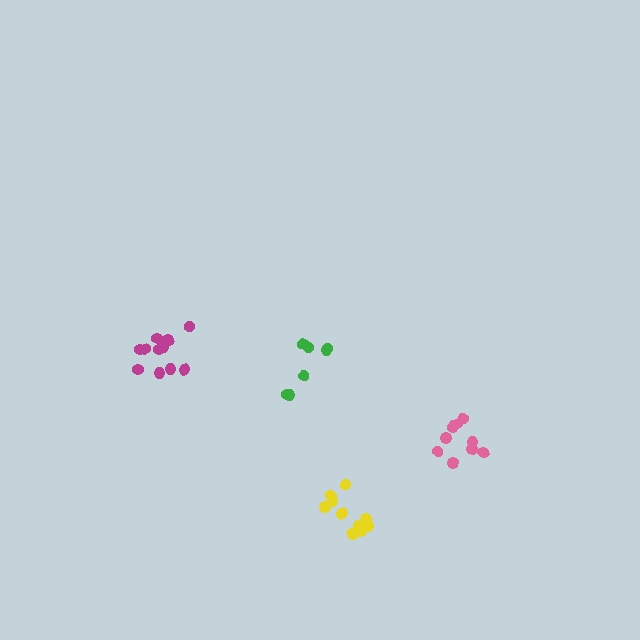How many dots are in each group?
Group 1: 7 dots, Group 2: 11 dots, Group 3: 10 dots, Group 4: 10 dots (38 total).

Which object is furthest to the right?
The pink cluster is rightmost.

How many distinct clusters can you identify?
There are 4 distinct clusters.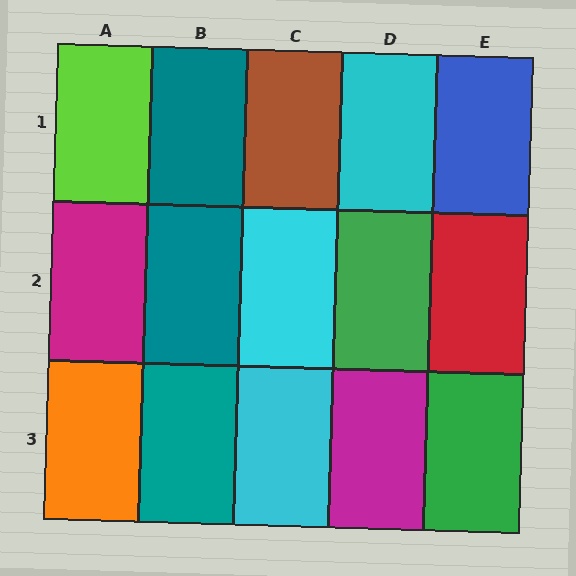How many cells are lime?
1 cell is lime.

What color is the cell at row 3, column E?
Green.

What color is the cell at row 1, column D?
Cyan.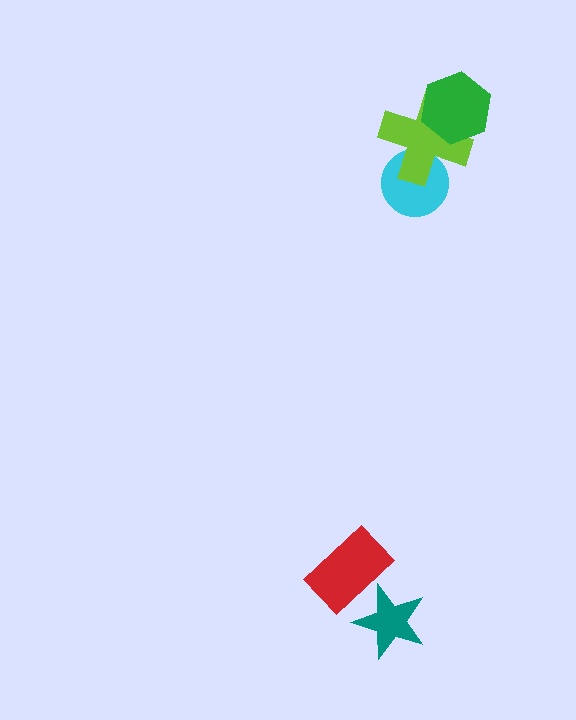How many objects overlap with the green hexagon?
1 object overlaps with the green hexagon.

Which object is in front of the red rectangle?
The teal star is in front of the red rectangle.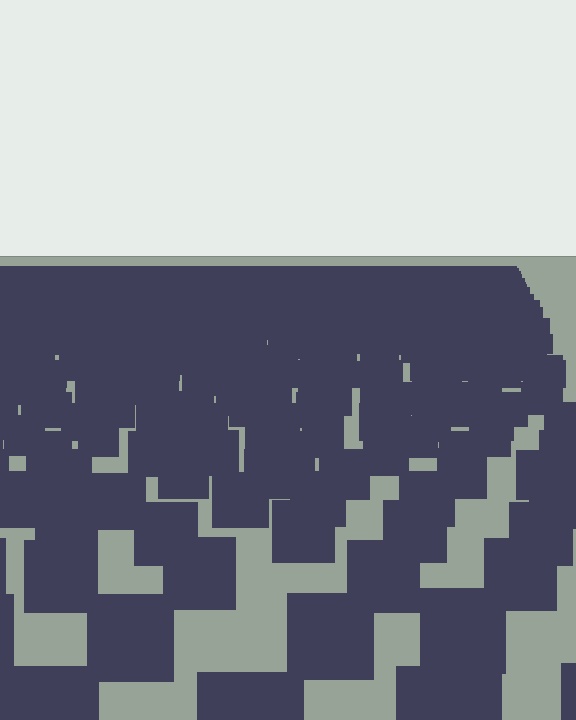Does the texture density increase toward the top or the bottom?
Density increases toward the top.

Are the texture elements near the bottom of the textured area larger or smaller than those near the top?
Larger. Near the bottom, elements are closer to the viewer and appear at a bigger on-screen size.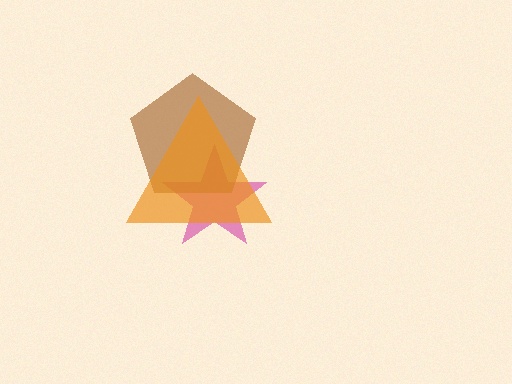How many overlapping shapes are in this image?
There are 3 overlapping shapes in the image.